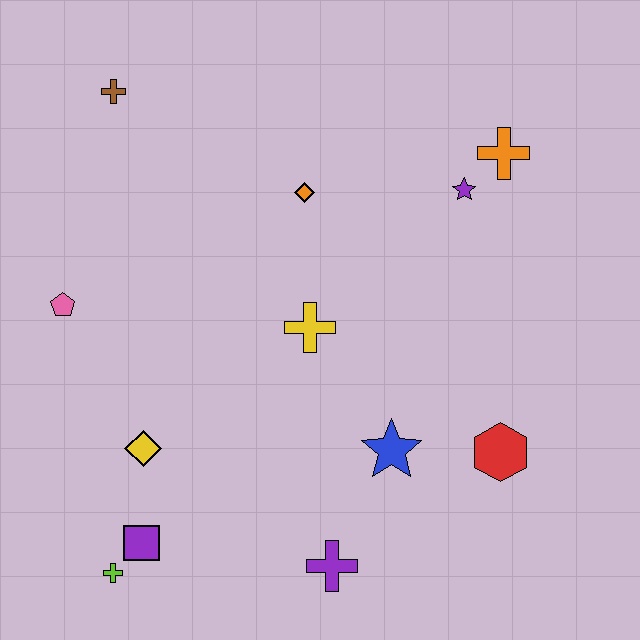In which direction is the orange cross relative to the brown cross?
The orange cross is to the right of the brown cross.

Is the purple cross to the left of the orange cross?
Yes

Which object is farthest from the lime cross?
The orange cross is farthest from the lime cross.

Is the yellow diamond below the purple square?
No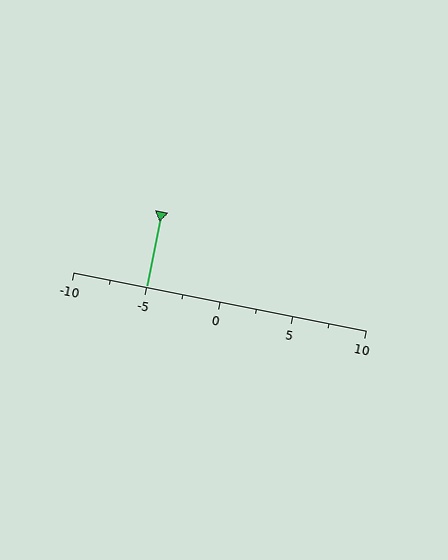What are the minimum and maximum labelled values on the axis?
The axis runs from -10 to 10.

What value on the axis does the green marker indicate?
The marker indicates approximately -5.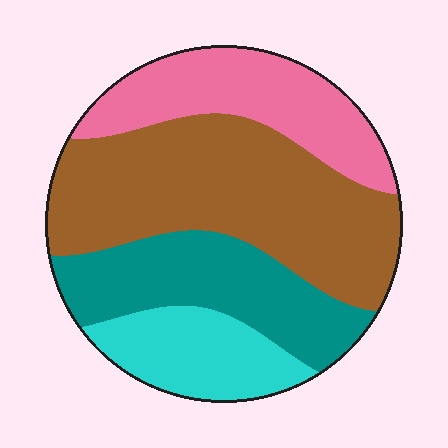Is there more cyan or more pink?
Pink.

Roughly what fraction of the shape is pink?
Pink covers around 20% of the shape.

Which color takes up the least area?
Cyan, at roughly 15%.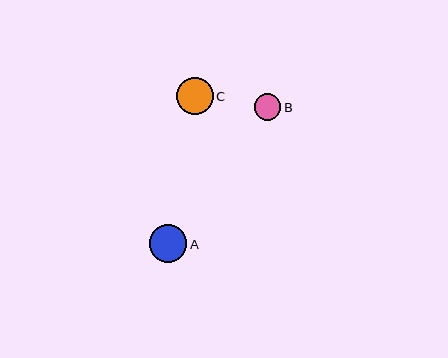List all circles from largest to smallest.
From largest to smallest: A, C, B.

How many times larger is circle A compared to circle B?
Circle A is approximately 1.4 times the size of circle B.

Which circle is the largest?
Circle A is the largest with a size of approximately 38 pixels.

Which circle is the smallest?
Circle B is the smallest with a size of approximately 27 pixels.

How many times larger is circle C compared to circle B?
Circle C is approximately 1.4 times the size of circle B.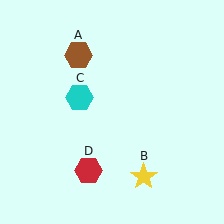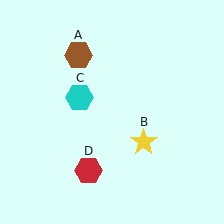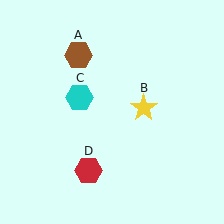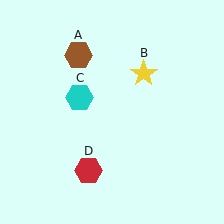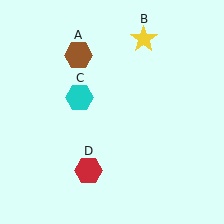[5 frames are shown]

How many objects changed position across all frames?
1 object changed position: yellow star (object B).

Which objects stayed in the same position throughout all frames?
Brown hexagon (object A) and cyan hexagon (object C) and red hexagon (object D) remained stationary.